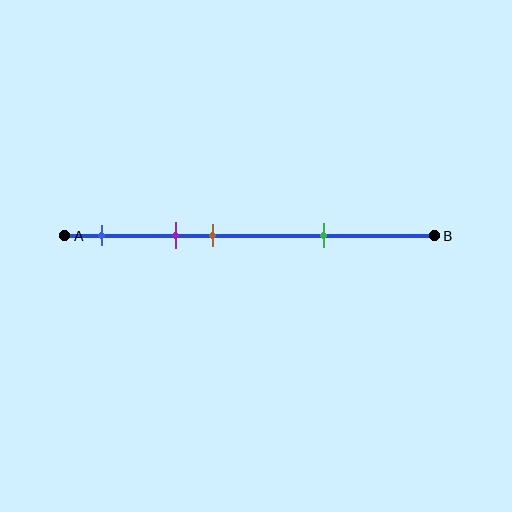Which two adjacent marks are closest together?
The purple and brown marks are the closest adjacent pair.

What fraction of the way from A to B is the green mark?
The green mark is approximately 70% (0.7) of the way from A to B.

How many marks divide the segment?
There are 4 marks dividing the segment.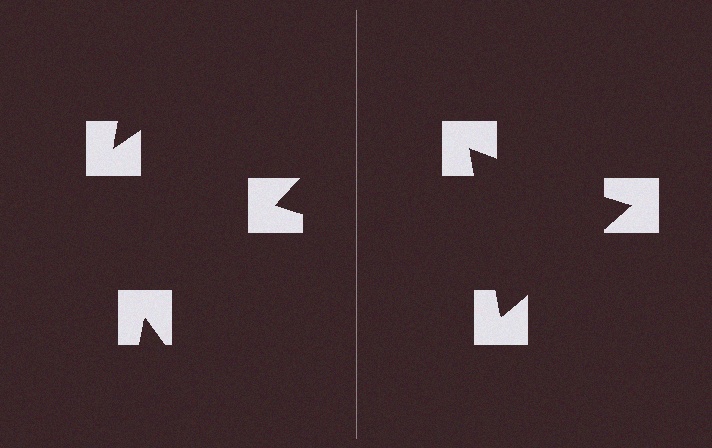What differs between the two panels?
The notched squares are positioned identically on both sides; only the wedge orientations differ. On the right they align to a triangle; on the left they are misaligned.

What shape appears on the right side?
An illusory triangle.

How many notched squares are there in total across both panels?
6 — 3 on each side.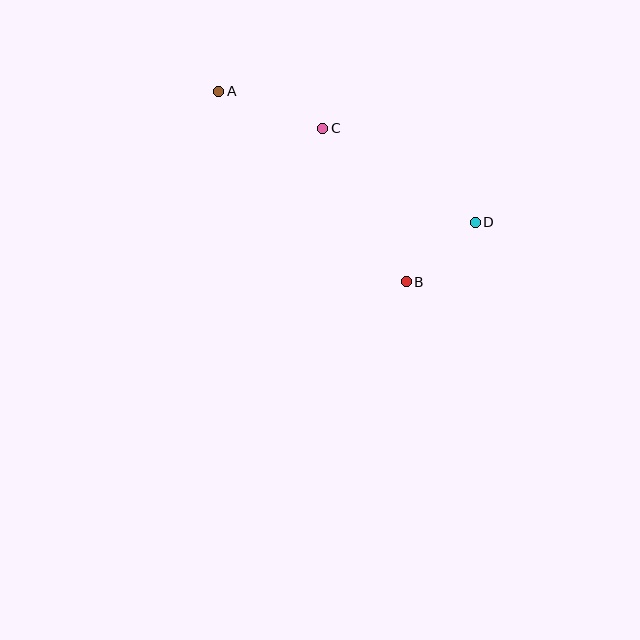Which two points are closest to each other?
Points B and D are closest to each other.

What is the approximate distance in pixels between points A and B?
The distance between A and B is approximately 267 pixels.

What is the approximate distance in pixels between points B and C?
The distance between B and C is approximately 175 pixels.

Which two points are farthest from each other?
Points A and D are farthest from each other.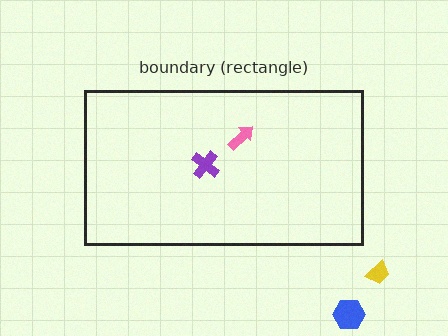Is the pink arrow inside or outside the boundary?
Inside.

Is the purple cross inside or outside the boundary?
Inside.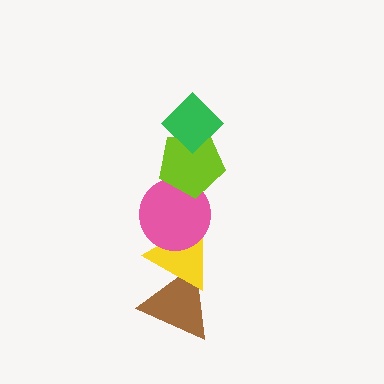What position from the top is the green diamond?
The green diamond is 1st from the top.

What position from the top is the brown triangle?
The brown triangle is 5th from the top.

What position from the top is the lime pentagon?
The lime pentagon is 2nd from the top.